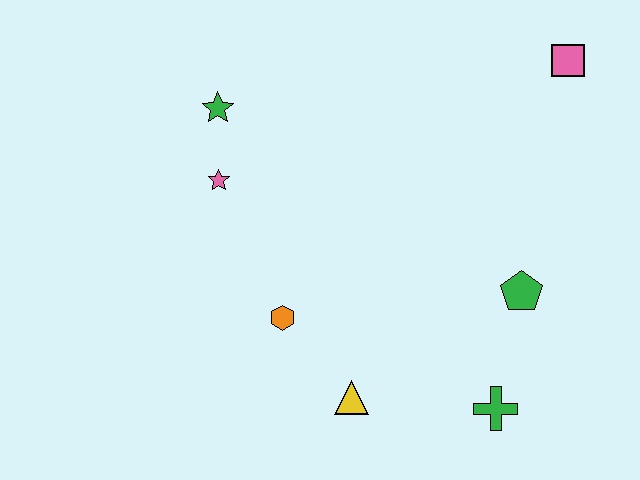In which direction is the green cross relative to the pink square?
The green cross is below the pink square.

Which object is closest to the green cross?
The green pentagon is closest to the green cross.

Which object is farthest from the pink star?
The pink square is farthest from the pink star.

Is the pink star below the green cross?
No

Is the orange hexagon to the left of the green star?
No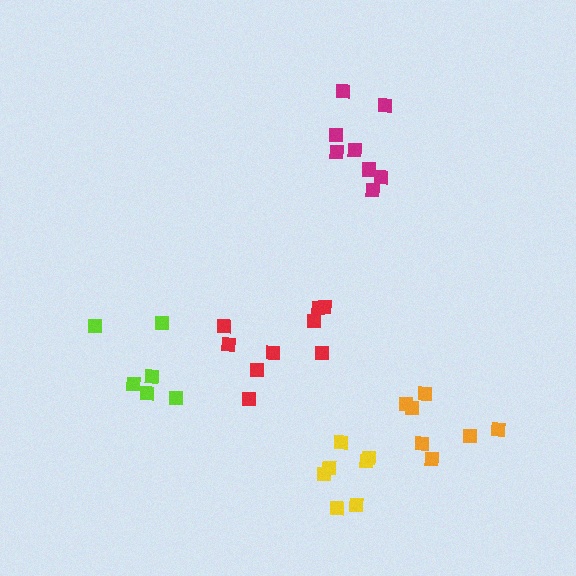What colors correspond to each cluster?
The clusters are colored: magenta, orange, lime, red, yellow.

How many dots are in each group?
Group 1: 8 dots, Group 2: 7 dots, Group 3: 6 dots, Group 4: 9 dots, Group 5: 7 dots (37 total).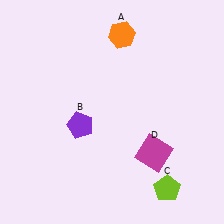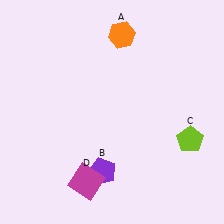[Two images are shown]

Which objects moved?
The objects that moved are: the purple pentagon (B), the lime pentagon (C), the magenta square (D).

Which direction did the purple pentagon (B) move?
The purple pentagon (B) moved down.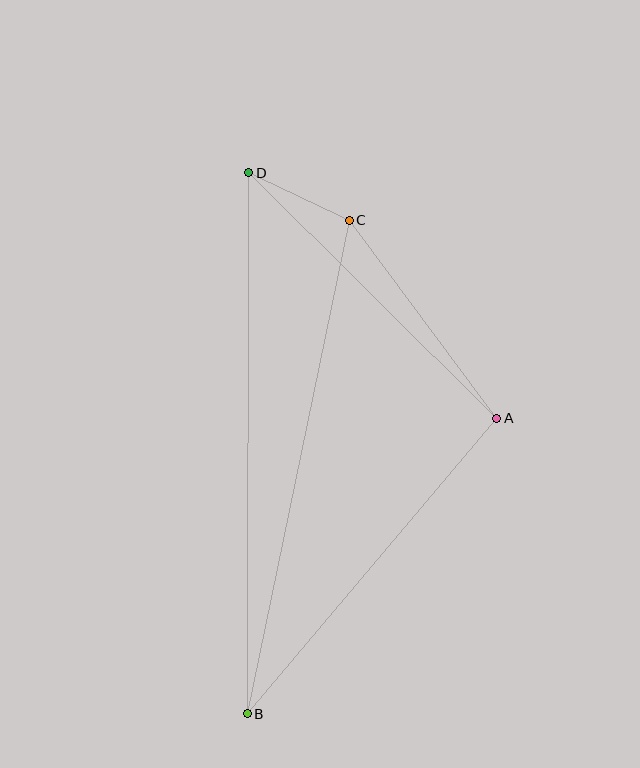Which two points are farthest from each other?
Points B and D are farthest from each other.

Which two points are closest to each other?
Points C and D are closest to each other.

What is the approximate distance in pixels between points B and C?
The distance between B and C is approximately 504 pixels.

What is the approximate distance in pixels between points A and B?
The distance between A and B is approximately 387 pixels.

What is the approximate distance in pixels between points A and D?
The distance between A and D is approximately 349 pixels.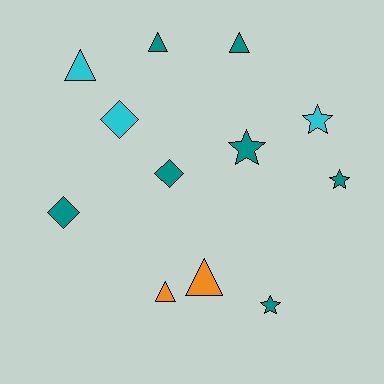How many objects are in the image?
There are 12 objects.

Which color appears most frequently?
Teal, with 7 objects.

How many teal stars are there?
There are 3 teal stars.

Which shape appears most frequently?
Triangle, with 5 objects.